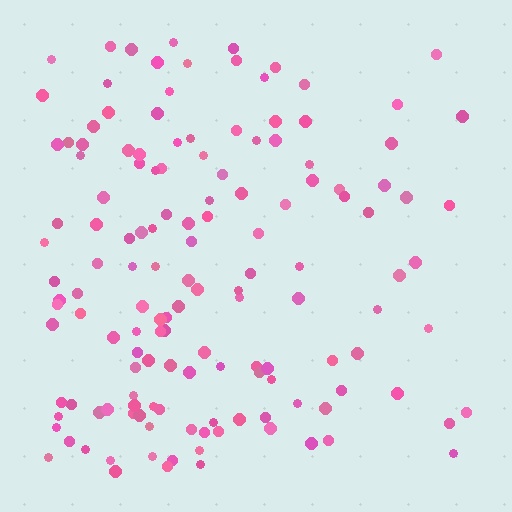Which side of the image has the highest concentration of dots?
The left.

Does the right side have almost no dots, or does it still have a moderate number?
Still a moderate number, just noticeably fewer than the left.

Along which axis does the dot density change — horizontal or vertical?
Horizontal.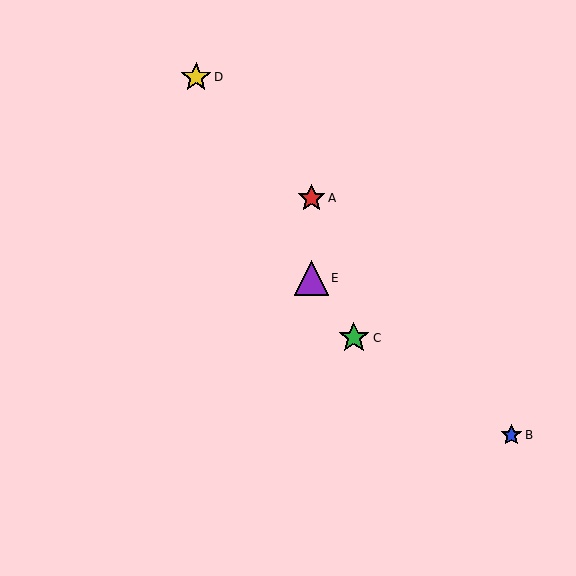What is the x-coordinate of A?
Object A is at x≈311.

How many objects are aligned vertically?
2 objects (A, E) are aligned vertically.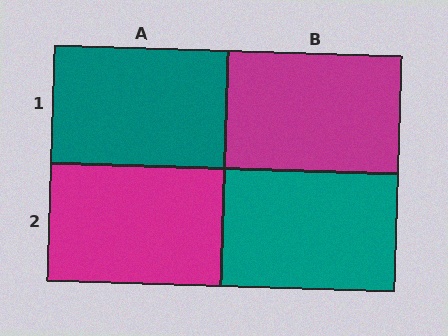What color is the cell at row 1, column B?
Magenta.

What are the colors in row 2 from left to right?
Magenta, teal.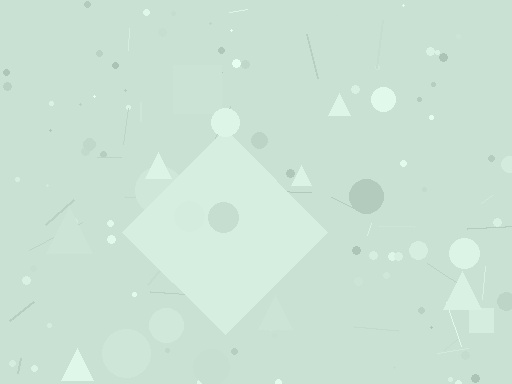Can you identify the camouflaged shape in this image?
The camouflaged shape is a diamond.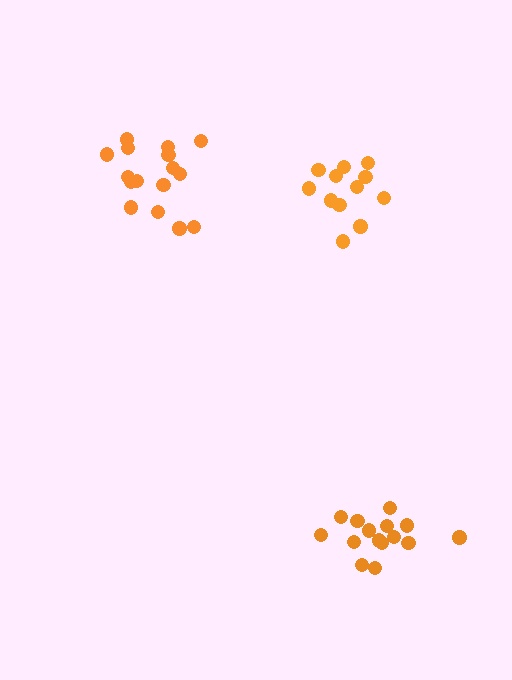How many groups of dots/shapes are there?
There are 3 groups.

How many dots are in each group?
Group 1: 12 dots, Group 2: 16 dots, Group 3: 15 dots (43 total).